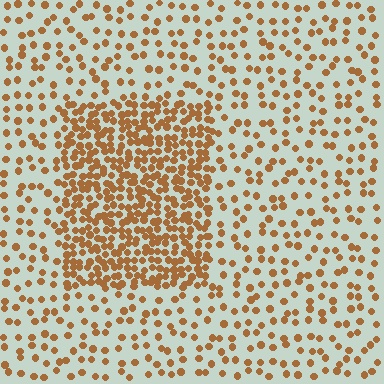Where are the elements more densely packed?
The elements are more densely packed inside the rectangle boundary.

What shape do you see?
I see a rectangle.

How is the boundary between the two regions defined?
The boundary is defined by a change in element density (approximately 2.7x ratio). All elements are the same color, size, and shape.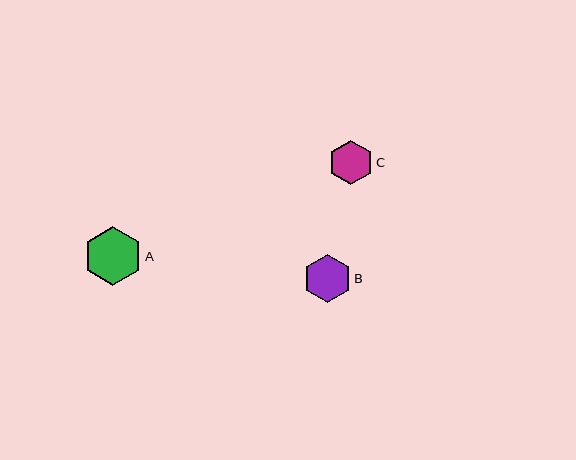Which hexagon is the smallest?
Hexagon C is the smallest with a size of approximately 45 pixels.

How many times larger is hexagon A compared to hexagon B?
Hexagon A is approximately 1.2 times the size of hexagon B.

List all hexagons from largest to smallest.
From largest to smallest: A, B, C.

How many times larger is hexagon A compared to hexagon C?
Hexagon A is approximately 1.3 times the size of hexagon C.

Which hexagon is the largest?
Hexagon A is the largest with a size of approximately 59 pixels.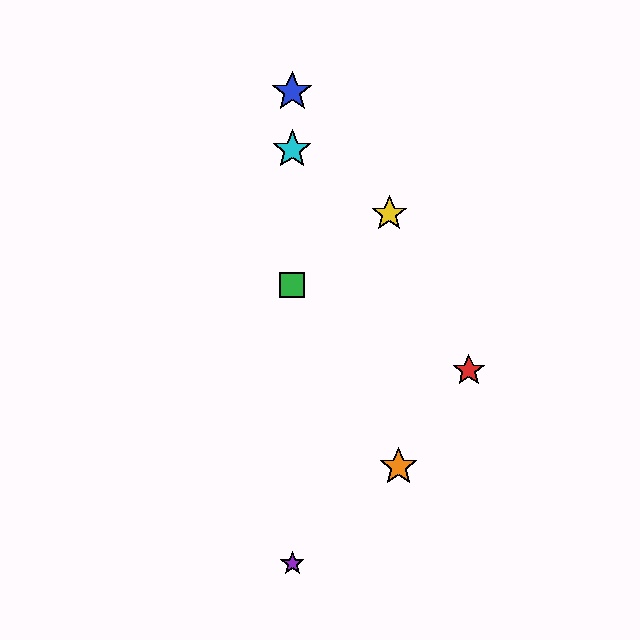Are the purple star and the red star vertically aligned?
No, the purple star is at x≈292 and the red star is at x≈469.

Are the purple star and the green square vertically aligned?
Yes, both are at x≈292.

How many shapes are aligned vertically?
4 shapes (the blue star, the green square, the purple star, the cyan star) are aligned vertically.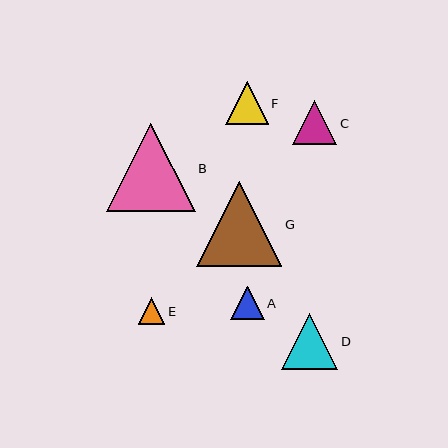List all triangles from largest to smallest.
From largest to smallest: B, G, D, C, F, A, E.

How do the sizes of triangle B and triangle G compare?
Triangle B and triangle G are approximately the same size.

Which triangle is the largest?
Triangle B is the largest with a size of approximately 88 pixels.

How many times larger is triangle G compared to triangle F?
Triangle G is approximately 2.0 times the size of triangle F.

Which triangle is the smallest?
Triangle E is the smallest with a size of approximately 26 pixels.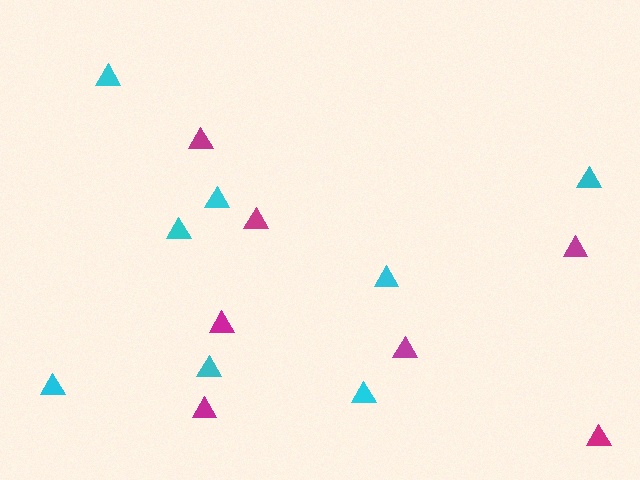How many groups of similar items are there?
There are 2 groups: one group of cyan triangles (8) and one group of magenta triangles (7).